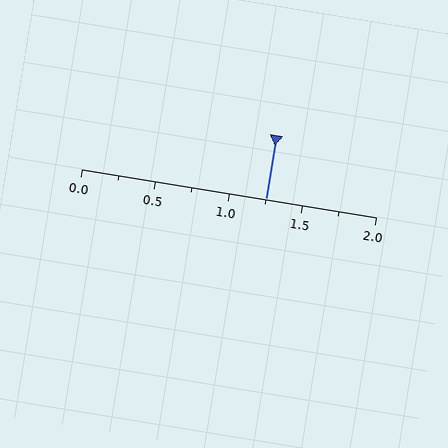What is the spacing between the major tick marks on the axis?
The major ticks are spaced 0.5 apart.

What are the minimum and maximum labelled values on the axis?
The axis runs from 0.0 to 2.0.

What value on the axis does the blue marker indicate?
The marker indicates approximately 1.25.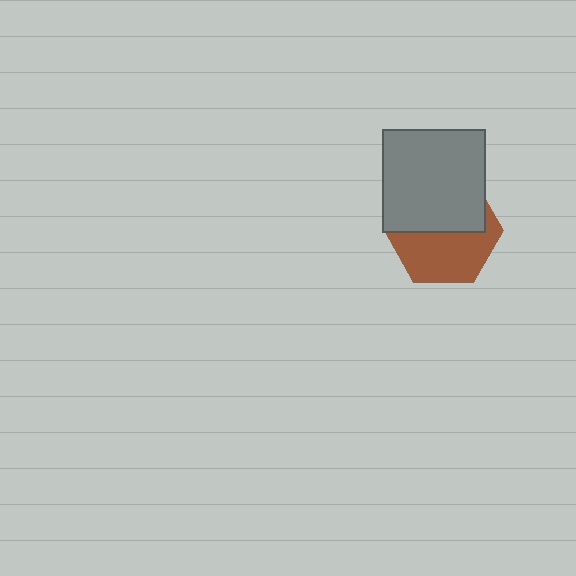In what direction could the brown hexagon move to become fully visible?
The brown hexagon could move down. That would shift it out from behind the gray square entirely.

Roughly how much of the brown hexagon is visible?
About half of it is visible (roughly 50%).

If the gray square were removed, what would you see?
You would see the complete brown hexagon.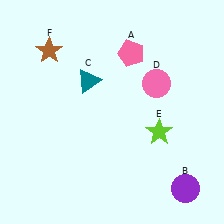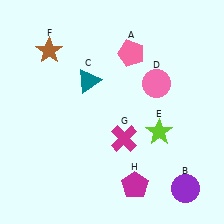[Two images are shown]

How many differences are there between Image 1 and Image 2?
There are 2 differences between the two images.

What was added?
A magenta cross (G), a magenta pentagon (H) were added in Image 2.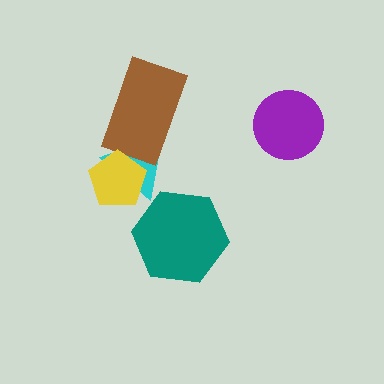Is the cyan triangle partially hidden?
Yes, it is partially covered by another shape.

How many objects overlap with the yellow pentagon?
1 object overlaps with the yellow pentagon.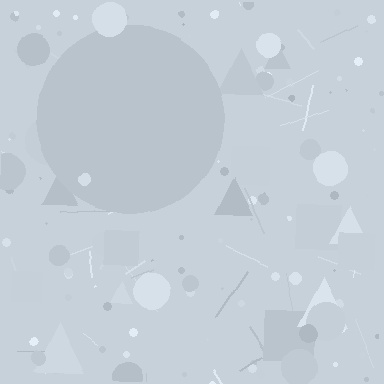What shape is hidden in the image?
A circle is hidden in the image.